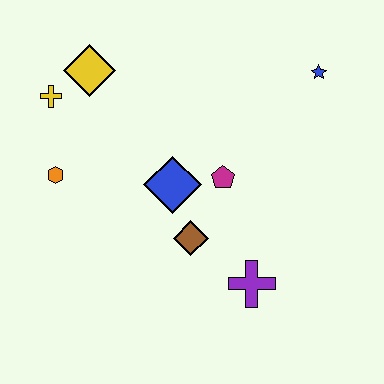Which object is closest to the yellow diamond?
The yellow cross is closest to the yellow diamond.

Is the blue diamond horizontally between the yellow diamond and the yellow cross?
No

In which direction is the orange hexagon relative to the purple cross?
The orange hexagon is to the left of the purple cross.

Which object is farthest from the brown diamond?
The blue star is farthest from the brown diamond.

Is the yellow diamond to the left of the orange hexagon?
No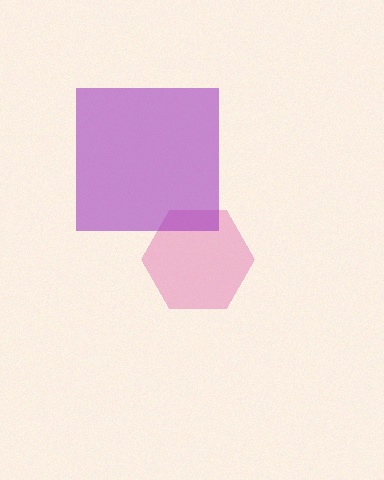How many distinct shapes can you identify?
There are 2 distinct shapes: a pink hexagon, a purple square.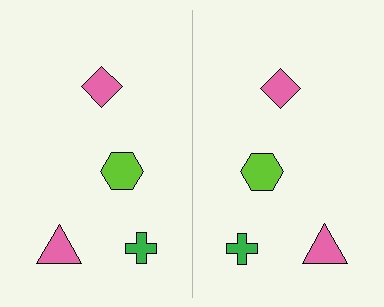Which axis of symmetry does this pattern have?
The pattern has a vertical axis of symmetry running through the center of the image.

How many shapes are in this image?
There are 8 shapes in this image.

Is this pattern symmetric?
Yes, this pattern has bilateral (reflection) symmetry.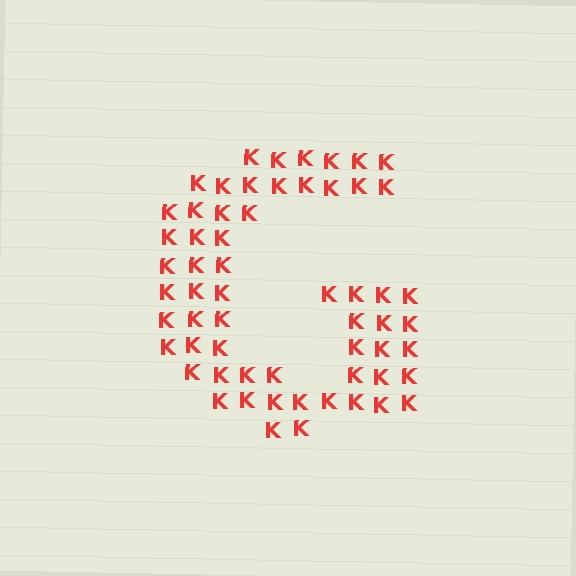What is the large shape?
The large shape is the letter G.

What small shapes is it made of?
It is made of small letter K's.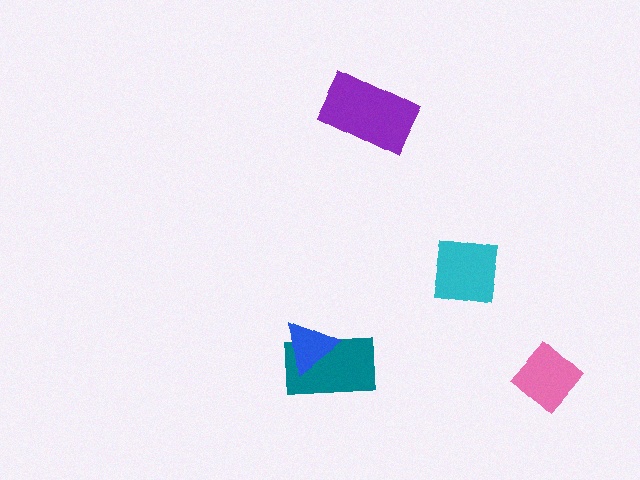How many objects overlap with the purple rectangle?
0 objects overlap with the purple rectangle.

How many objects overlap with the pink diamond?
0 objects overlap with the pink diamond.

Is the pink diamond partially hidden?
No, no other shape covers it.